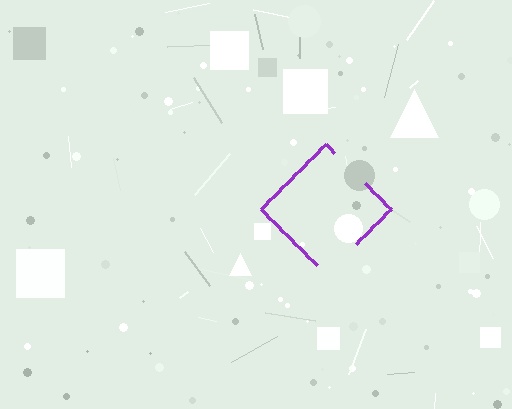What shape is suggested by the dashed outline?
The dashed outline suggests a diamond.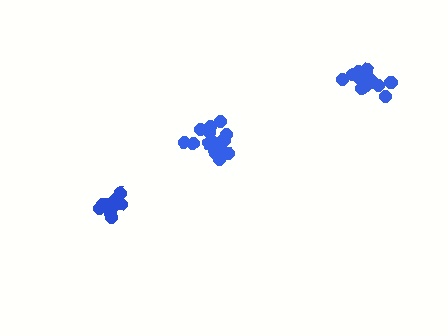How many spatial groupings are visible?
There are 3 spatial groupings.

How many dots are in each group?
Group 1: 13 dots, Group 2: 19 dots, Group 3: 18 dots (50 total).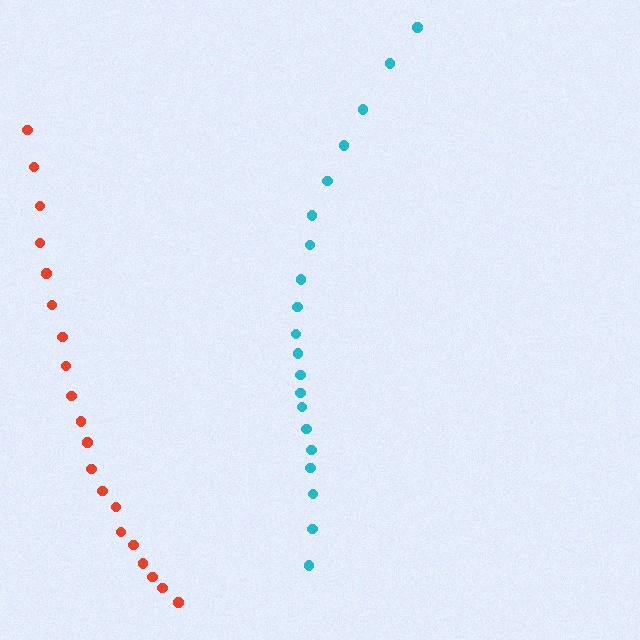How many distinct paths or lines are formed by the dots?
There are 2 distinct paths.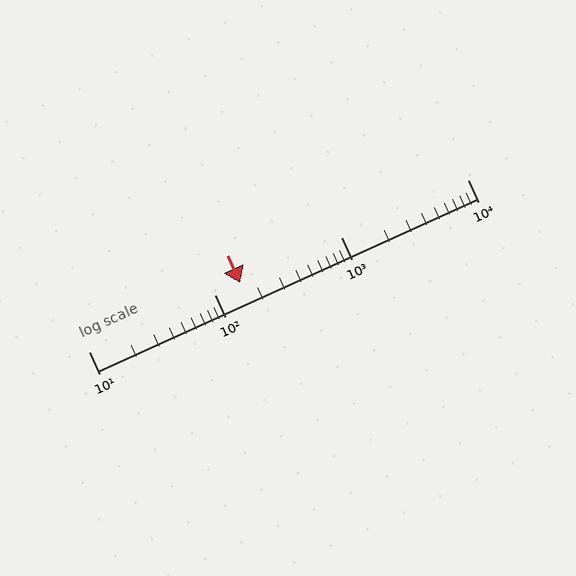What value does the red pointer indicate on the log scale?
The pointer indicates approximately 160.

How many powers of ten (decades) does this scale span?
The scale spans 3 decades, from 10 to 10000.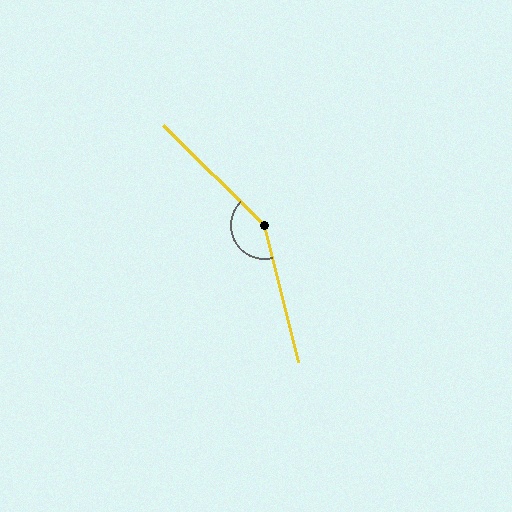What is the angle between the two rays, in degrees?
Approximately 149 degrees.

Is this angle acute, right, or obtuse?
It is obtuse.